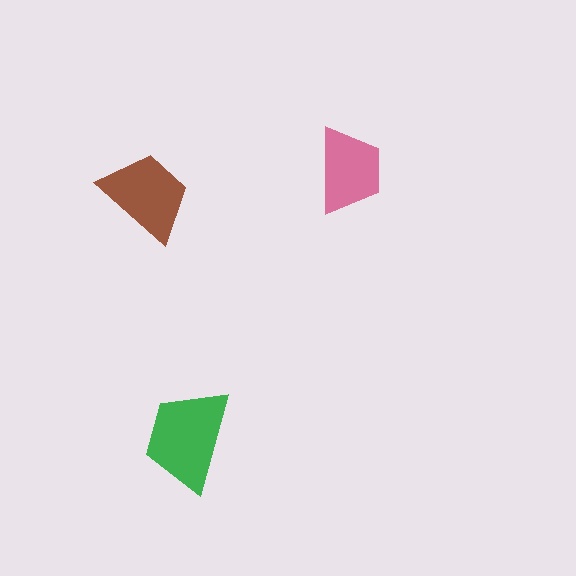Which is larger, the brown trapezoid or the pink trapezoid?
The brown one.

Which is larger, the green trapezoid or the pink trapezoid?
The green one.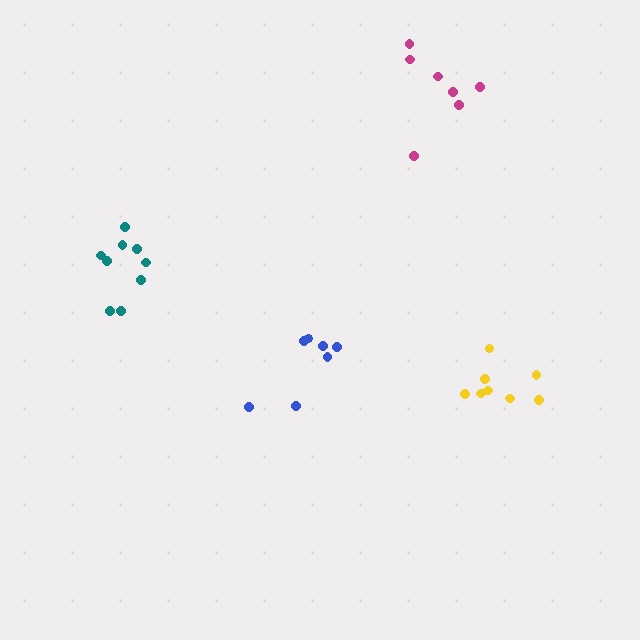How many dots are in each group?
Group 1: 7 dots, Group 2: 7 dots, Group 3: 9 dots, Group 4: 8 dots (31 total).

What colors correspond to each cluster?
The clusters are colored: blue, magenta, teal, yellow.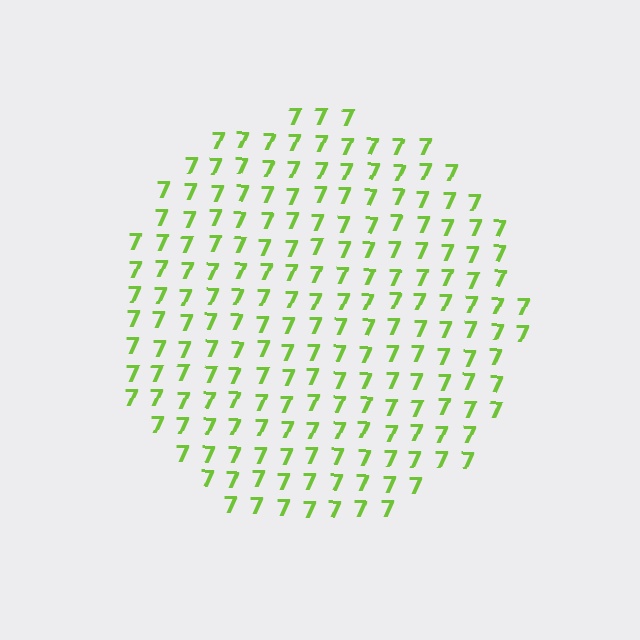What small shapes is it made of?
It is made of small digit 7's.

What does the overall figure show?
The overall figure shows a circle.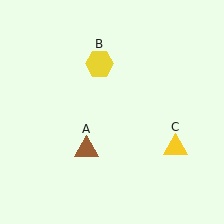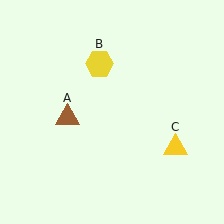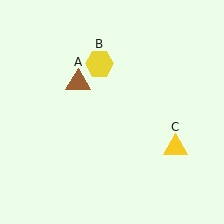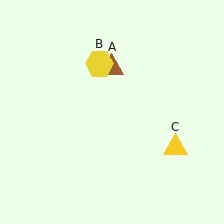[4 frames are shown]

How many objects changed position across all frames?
1 object changed position: brown triangle (object A).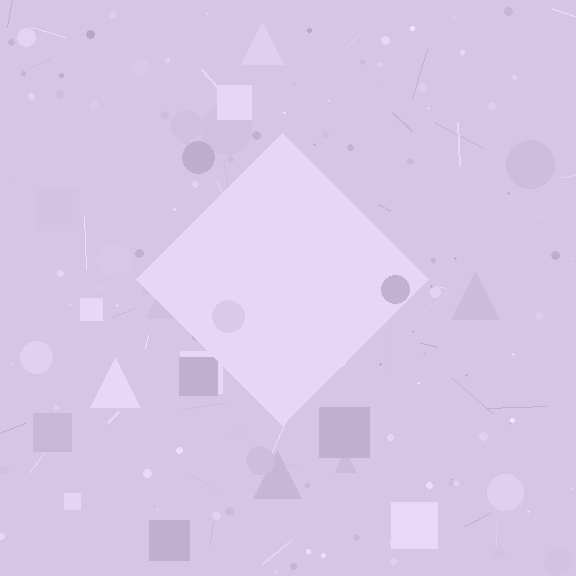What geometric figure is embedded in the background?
A diamond is embedded in the background.